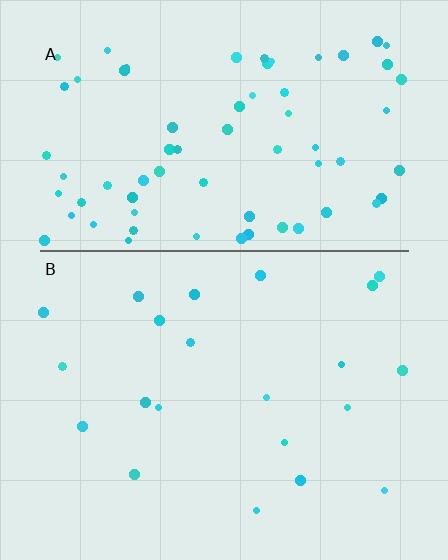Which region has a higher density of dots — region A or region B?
A (the top).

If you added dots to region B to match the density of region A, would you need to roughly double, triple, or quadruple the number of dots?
Approximately triple.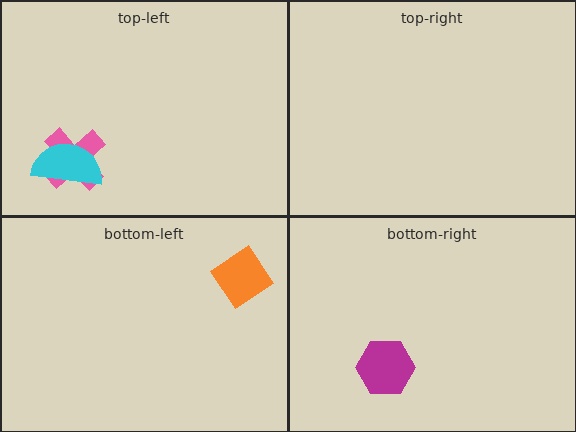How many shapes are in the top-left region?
2.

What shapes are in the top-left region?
The pink cross, the cyan semicircle.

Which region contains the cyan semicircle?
The top-left region.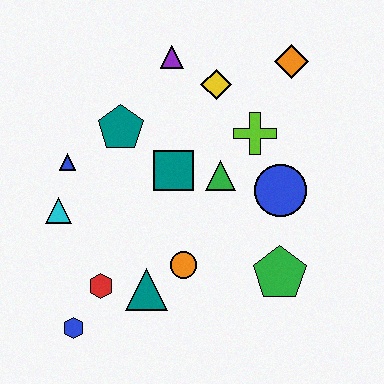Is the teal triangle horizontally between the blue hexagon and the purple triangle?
Yes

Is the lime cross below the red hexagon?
No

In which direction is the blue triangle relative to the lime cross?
The blue triangle is to the left of the lime cross.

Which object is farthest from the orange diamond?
The blue hexagon is farthest from the orange diamond.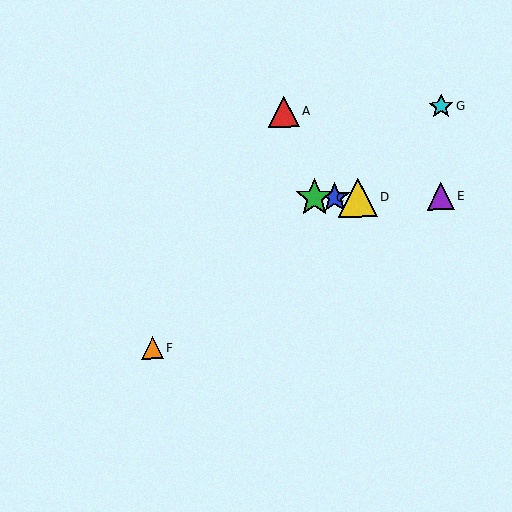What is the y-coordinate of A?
Object A is at y≈112.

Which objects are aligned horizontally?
Objects B, C, D, E are aligned horizontally.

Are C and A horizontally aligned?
No, C is at y≈198 and A is at y≈112.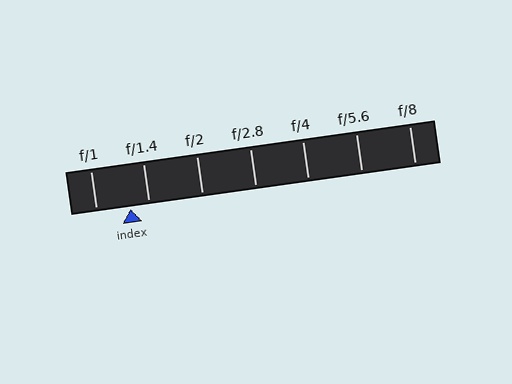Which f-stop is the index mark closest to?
The index mark is closest to f/1.4.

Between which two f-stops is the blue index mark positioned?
The index mark is between f/1 and f/1.4.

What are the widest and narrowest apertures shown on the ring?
The widest aperture shown is f/1 and the narrowest is f/8.